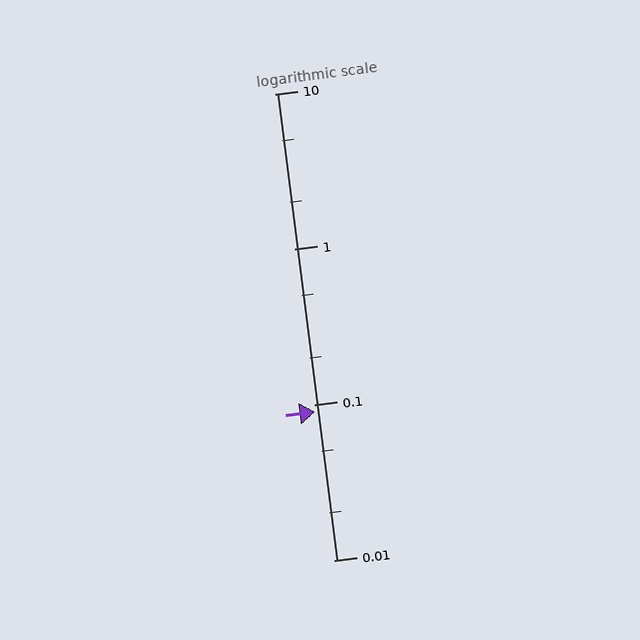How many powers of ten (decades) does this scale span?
The scale spans 3 decades, from 0.01 to 10.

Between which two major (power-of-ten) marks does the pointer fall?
The pointer is between 0.01 and 0.1.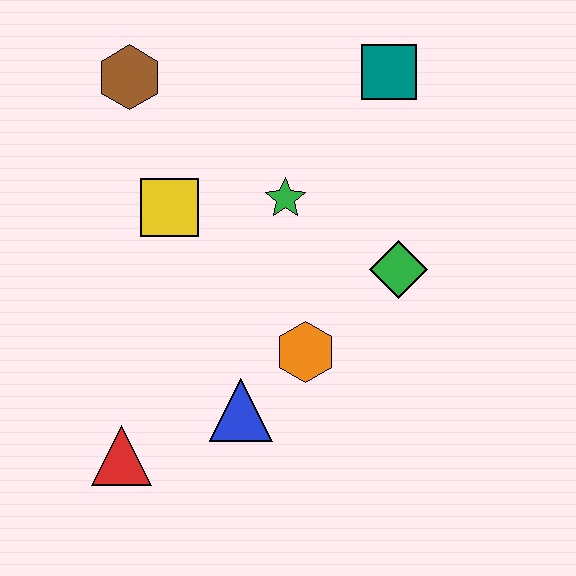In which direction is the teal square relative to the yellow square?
The teal square is to the right of the yellow square.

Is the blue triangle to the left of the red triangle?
No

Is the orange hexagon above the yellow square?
No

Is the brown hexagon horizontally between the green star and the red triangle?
Yes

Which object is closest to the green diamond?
The orange hexagon is closest to the green diamond.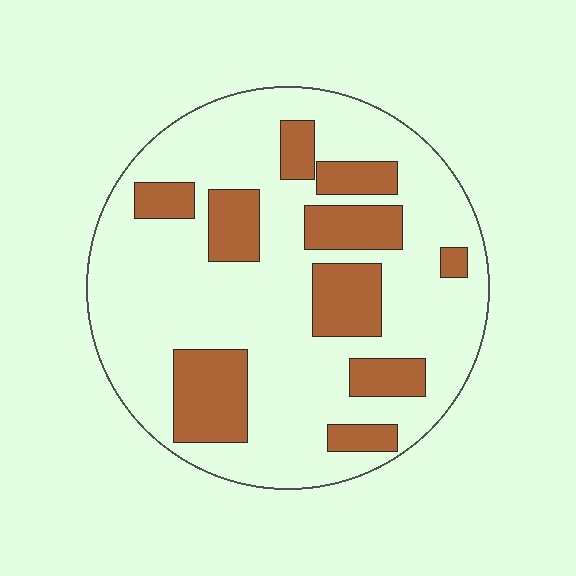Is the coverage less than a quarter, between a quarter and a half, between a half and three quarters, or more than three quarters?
Between a quarter and a half.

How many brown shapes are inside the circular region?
10.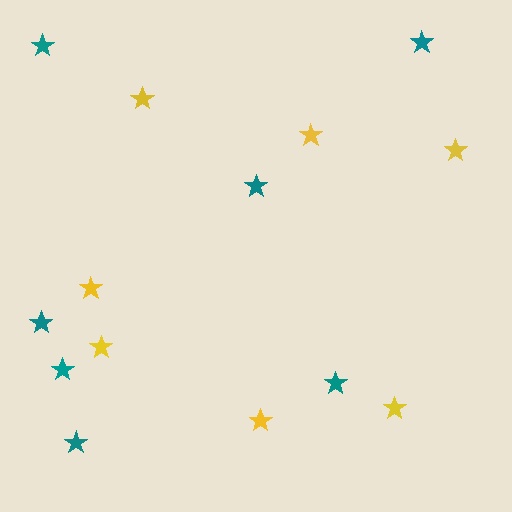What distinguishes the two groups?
There are 2 groups: one group of yellow stars (7) and one group of teal stars (7).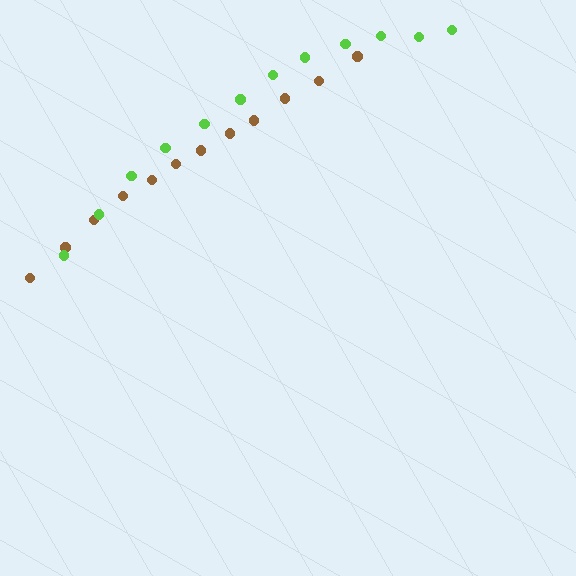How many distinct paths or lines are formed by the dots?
There are 2 distinct paths.